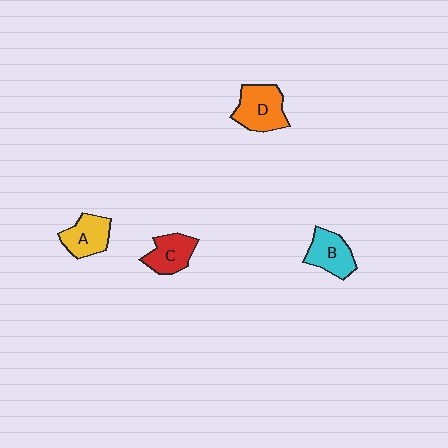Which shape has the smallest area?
Shape C (red).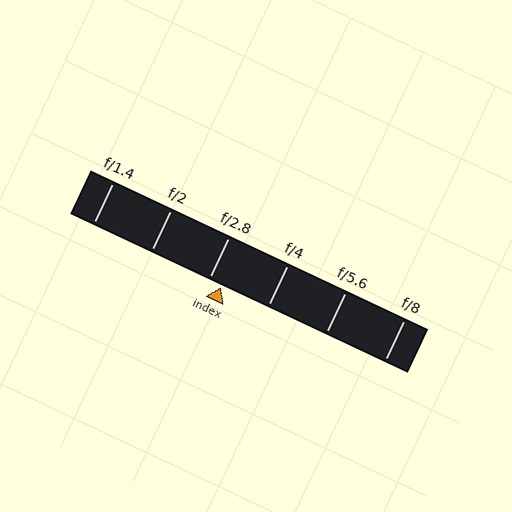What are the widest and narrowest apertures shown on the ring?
The widest aperture shown is f/1.4 and the narrowest is f/8.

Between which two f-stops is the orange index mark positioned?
The index mark is between f/2.8 and f/4.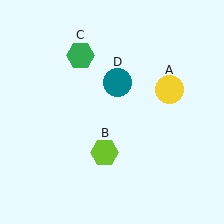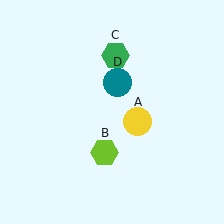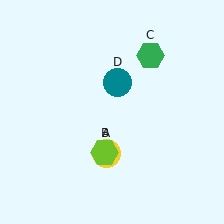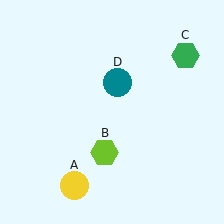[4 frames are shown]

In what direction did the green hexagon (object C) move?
The green hexagon (object C) moved right.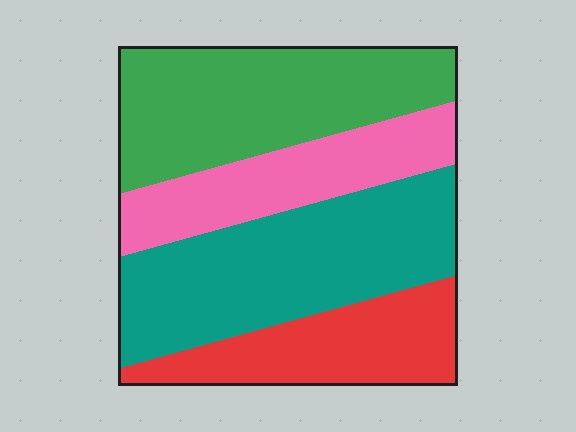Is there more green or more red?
Green.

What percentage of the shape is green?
Green covers around 30% of the shape.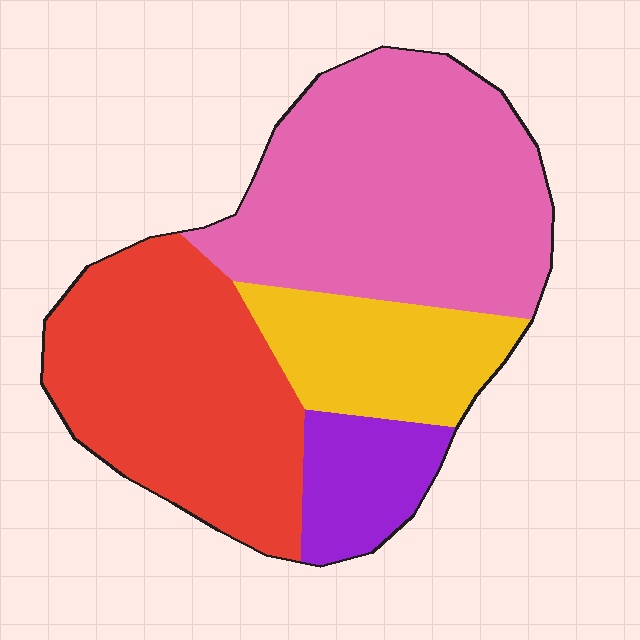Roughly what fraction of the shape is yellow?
Yellow covers 16% of the shape.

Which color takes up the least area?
Purple, at roughly 10%.